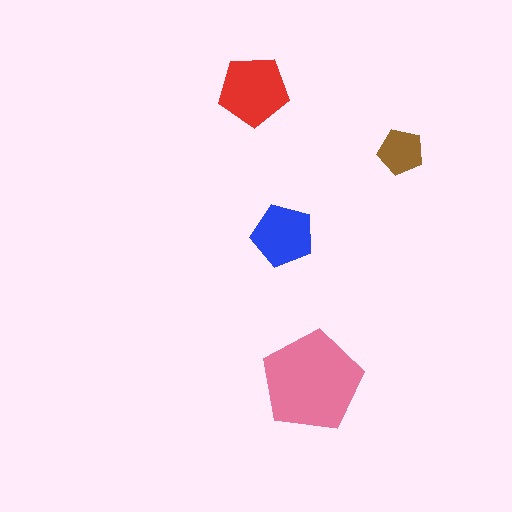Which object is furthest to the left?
The red pentagon is leftmost.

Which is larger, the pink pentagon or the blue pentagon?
The pink one.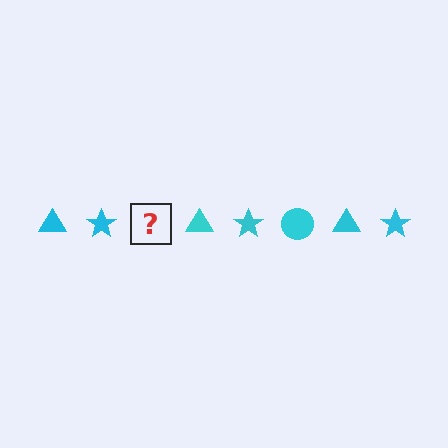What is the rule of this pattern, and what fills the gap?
The rule is that the pattern cycles through triangle, star, circle shapes in cyan. The gap should be filled with a cyan circle.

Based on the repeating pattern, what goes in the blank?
The blank should be a cyan circle.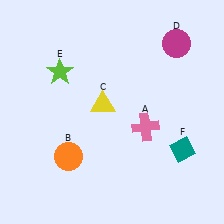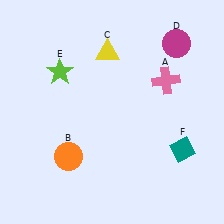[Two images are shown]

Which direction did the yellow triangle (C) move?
The yellow triangle (C) moved up.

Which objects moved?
The objects that moved are: the pink cross (A), the yellow triangle (C).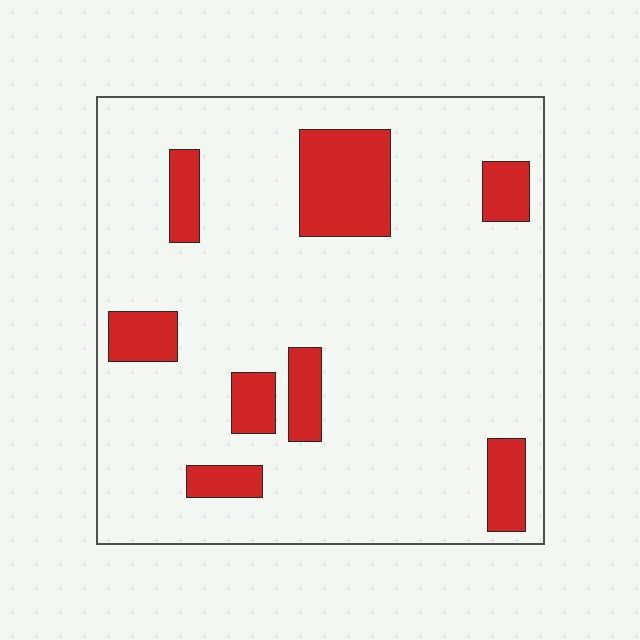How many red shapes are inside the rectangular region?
8.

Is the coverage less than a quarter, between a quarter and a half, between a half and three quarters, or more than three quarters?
Less than a quarter.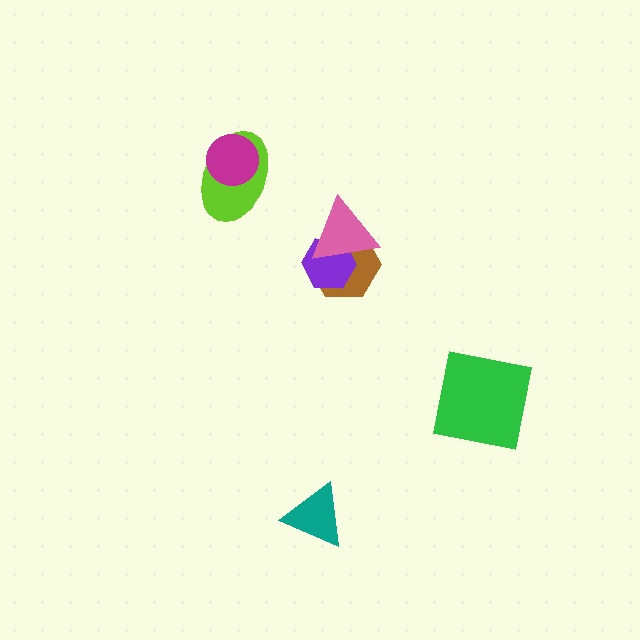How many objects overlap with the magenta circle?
1 object overlaps with the magenta circle.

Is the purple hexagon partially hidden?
Yes, it is partially covered by another shape.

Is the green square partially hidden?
No, no other shape covers it.